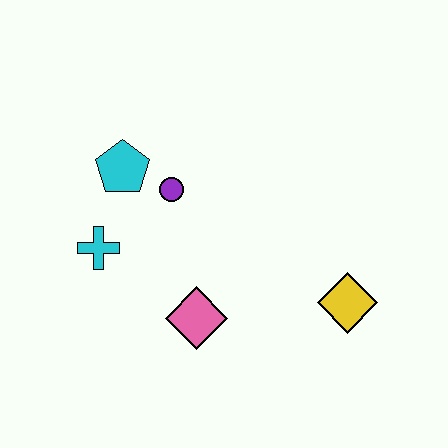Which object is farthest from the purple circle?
The yellow diamond is farthest from the purple circle.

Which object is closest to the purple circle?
The cyan pentagon is closest to the purple circle.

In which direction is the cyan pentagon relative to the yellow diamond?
The cyan pentagon is to the left of the yellow diamond.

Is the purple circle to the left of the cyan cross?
No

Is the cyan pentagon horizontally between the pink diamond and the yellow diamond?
No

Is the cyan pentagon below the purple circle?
No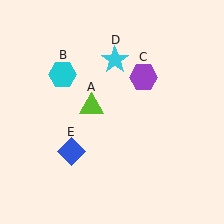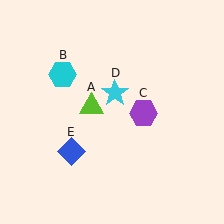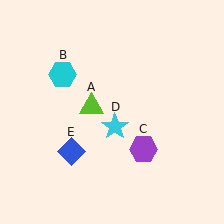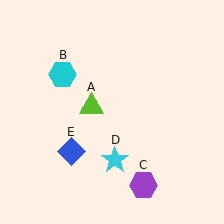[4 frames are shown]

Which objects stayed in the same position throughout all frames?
Lime triangle (object A) and cyan hexagon (object B) and blue diamond (object E) remained stationary.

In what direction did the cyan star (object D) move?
The cyan star (object D) moved down.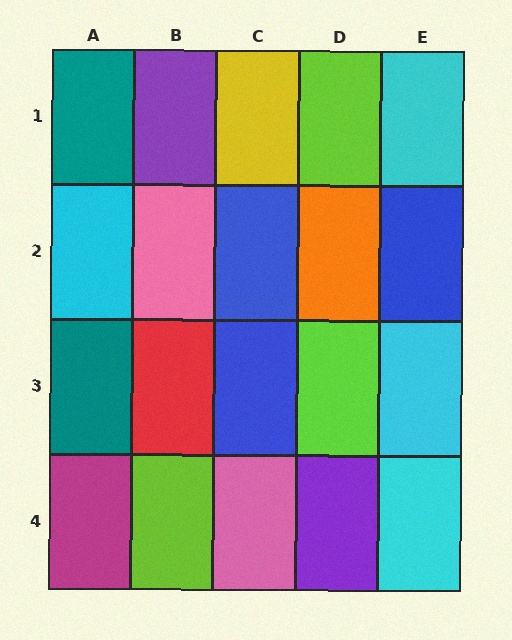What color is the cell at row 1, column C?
Yellow.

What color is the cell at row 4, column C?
Pink.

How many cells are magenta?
1 cell is magenta.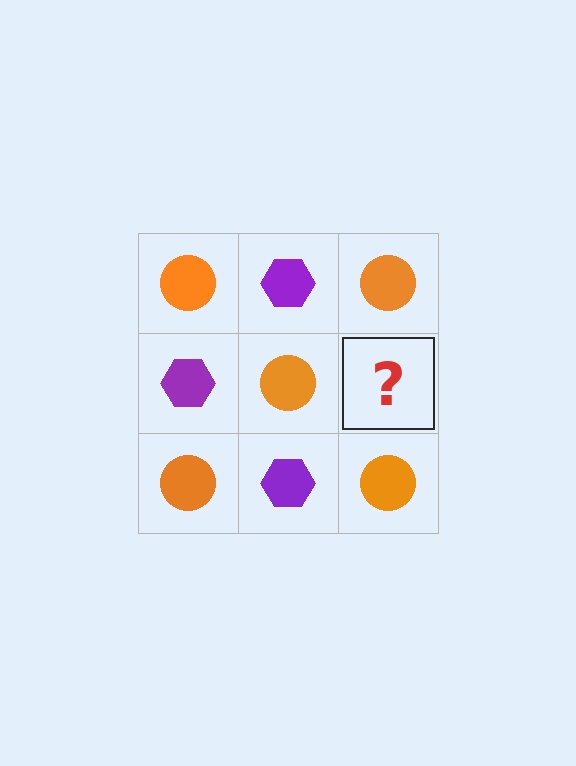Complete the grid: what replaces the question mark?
The question mark should be replaced with a purple hexagon.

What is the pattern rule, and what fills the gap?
The rule is that it alternates orange circle and purple hexagon in a checkerboard pattern. The gap should be filled with a purple hexagon.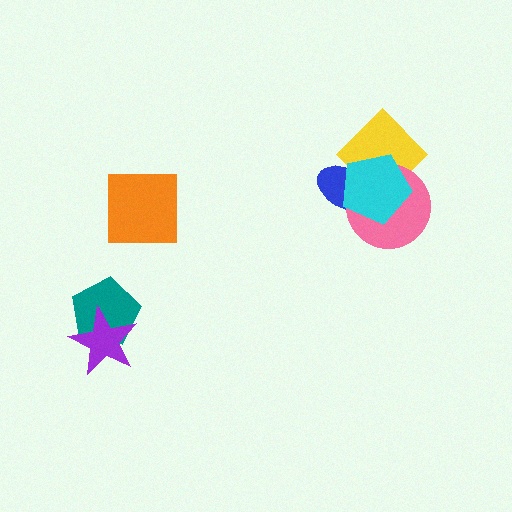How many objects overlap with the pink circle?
3 objects overlap with the pink circle.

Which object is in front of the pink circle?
The cyan pentagon is in front of the pink circle.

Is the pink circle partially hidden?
Yes, it is partially covered by another shape.